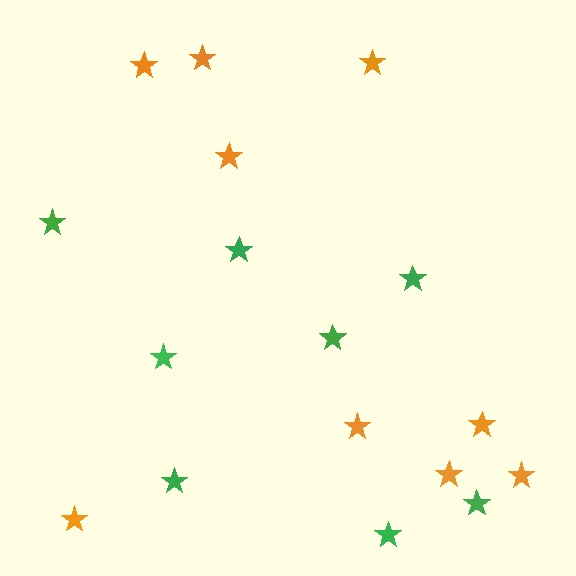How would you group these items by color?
There are 2 groups: one group of green stars (8) and one group of orange stars (9).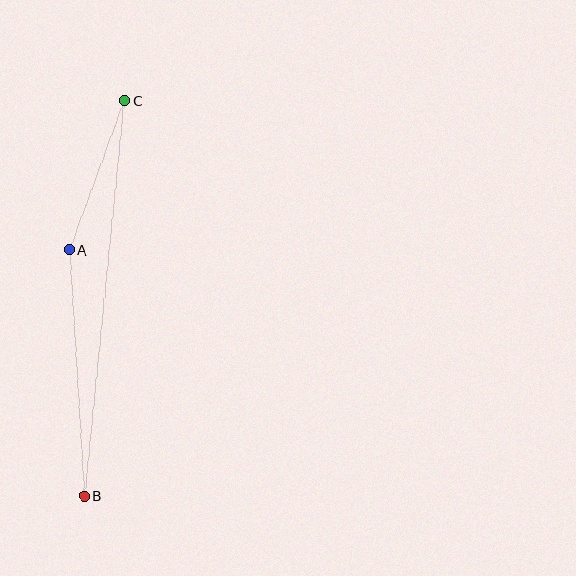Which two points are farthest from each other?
Points B and C are farthest from each other.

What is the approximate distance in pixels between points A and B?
The distance between A and B is approximately 247 pixels.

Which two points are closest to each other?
Points A and C are closest to each other.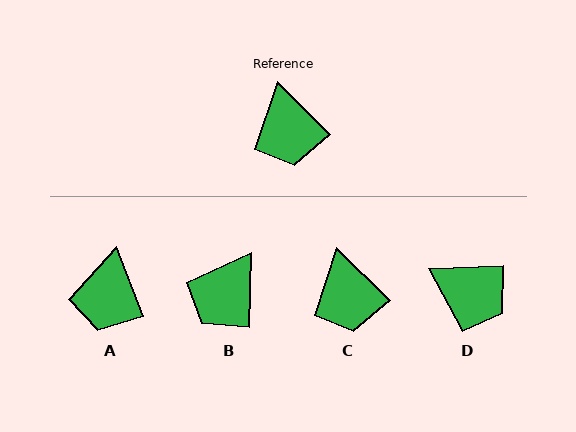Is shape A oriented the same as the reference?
No, it is off by about 24 degrees.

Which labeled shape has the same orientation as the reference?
C.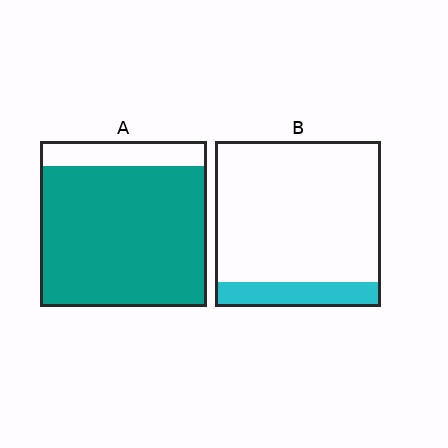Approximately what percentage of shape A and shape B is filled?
A is approximately 85% and B is approximately 15%.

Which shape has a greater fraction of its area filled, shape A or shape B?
Shape A.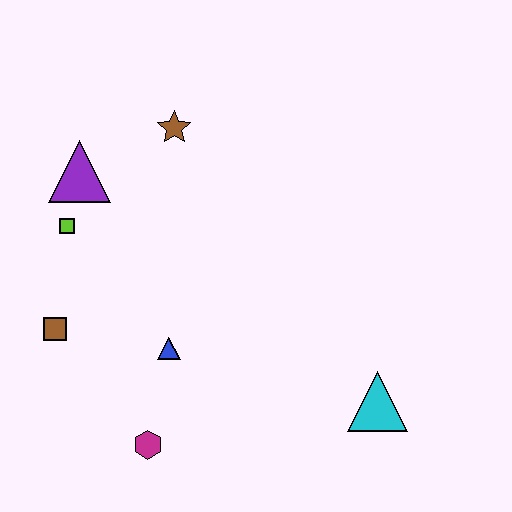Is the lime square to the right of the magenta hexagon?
No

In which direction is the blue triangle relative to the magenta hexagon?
The blue triangle is above the magenta hexagon.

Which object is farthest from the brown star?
The cyan triangle is farthest from the brown star.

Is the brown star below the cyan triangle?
No